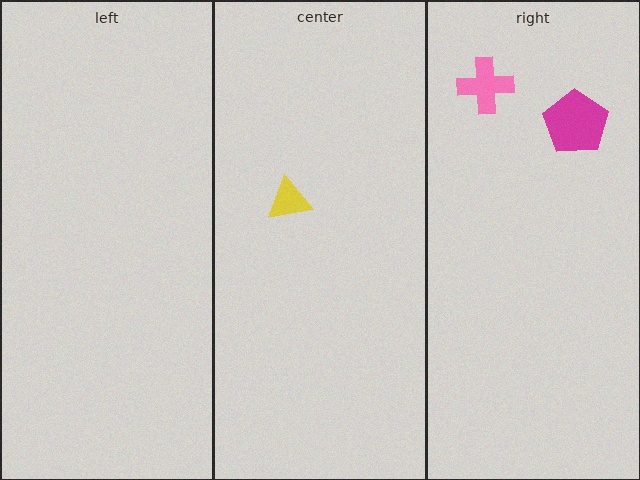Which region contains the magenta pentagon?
The right region.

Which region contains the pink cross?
The right region.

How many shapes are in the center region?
1.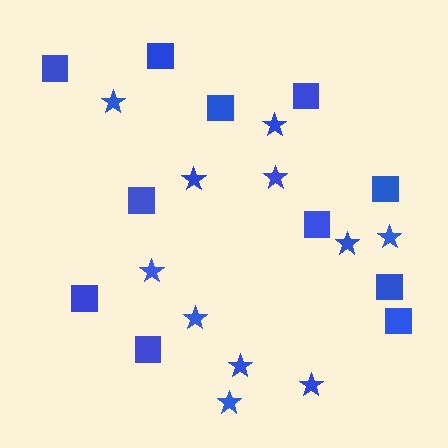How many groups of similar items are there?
There are 2 groups: one group of stars (11) and one group of squares (11).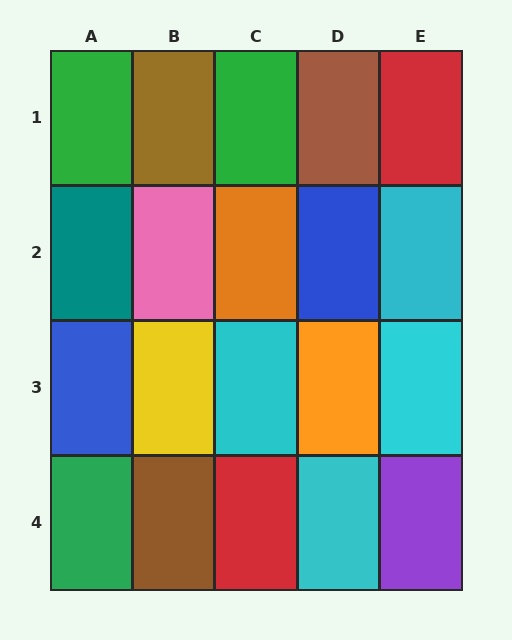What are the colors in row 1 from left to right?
Green, brown, green, brown, red.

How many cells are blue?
2 cells are blue.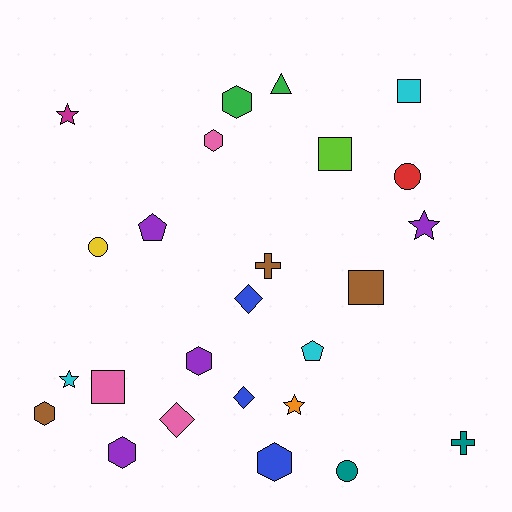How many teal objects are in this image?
There are 2 teal objects.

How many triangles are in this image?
There is 1 triangle.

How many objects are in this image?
There are 25 objects.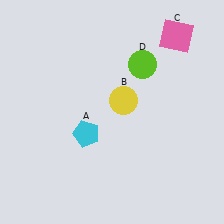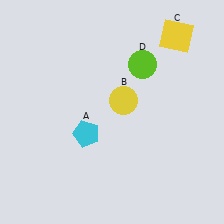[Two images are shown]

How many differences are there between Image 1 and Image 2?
There is 1 difference between the two images.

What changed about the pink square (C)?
In Image 1, C is pink. In Image 2, it changed to yellow.